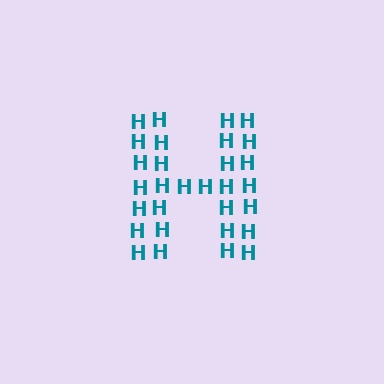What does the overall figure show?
The overall figure shows the letter H.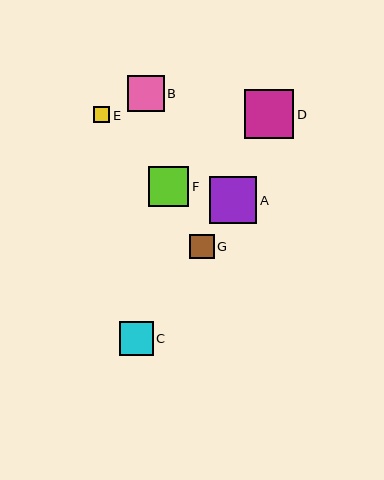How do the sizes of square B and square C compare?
Square B and square C are approximately the same size.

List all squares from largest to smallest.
From largest to smallest: D, A, F, B, C, G, E.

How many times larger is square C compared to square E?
Square C is approximately 2.1 times the size of square E.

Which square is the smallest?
Square E is the smallest with a size of approximately 16 pixels.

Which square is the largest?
Square D is the largest with a size of approximately 49 pixels.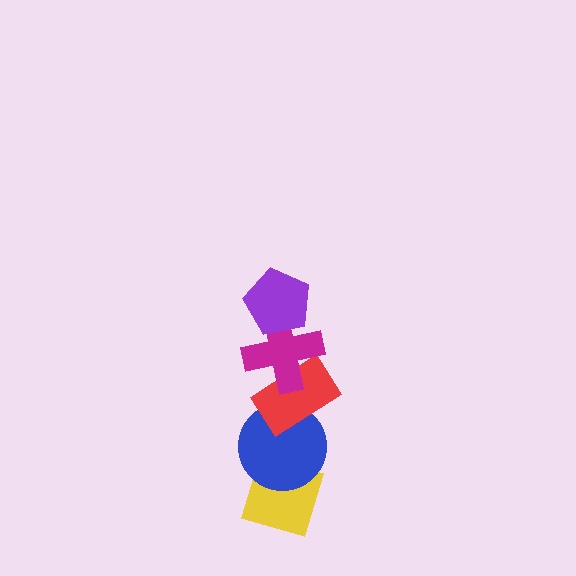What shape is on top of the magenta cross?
The purple pentagon is on top of the magenta cross.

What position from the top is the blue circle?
The blue circle is 4th from the top.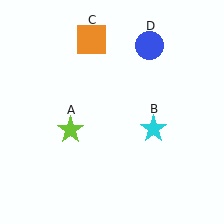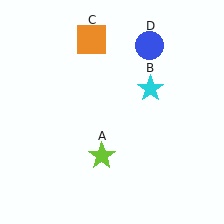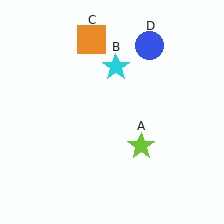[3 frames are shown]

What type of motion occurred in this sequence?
The lime star (object A), cyan star (object B) rotated counterclockwise around the center of the scene.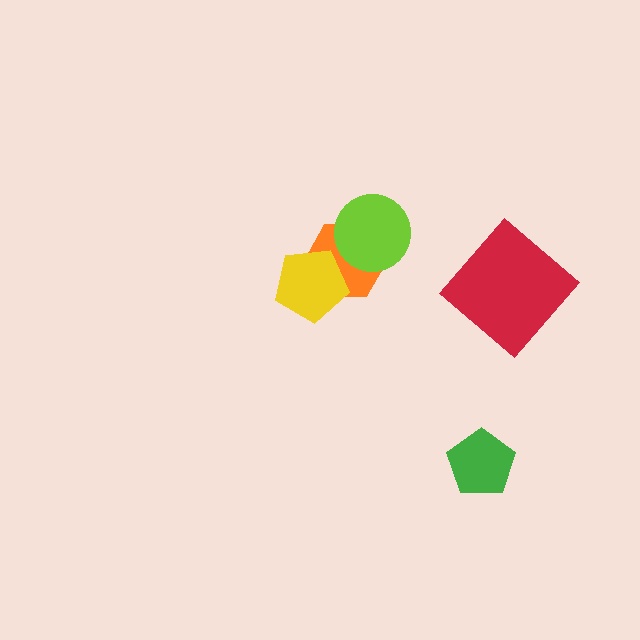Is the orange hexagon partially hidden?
Yes, it is partially covered by another shape.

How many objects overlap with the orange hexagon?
2 objects overlap with the orange hexagon.